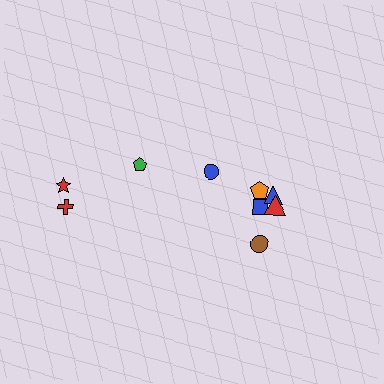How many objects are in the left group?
There are 3 objects.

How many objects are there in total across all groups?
There are 9 objects.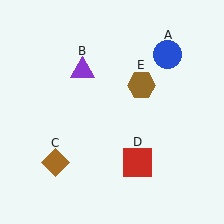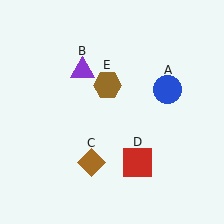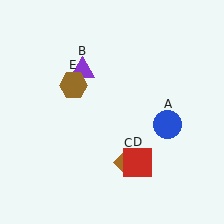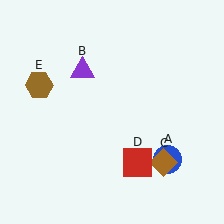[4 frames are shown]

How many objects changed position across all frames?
3 objects changed position: blue circle (object A), brown diamond (object C), brown hexagon (object E).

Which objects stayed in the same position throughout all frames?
Purple triangle (object B) and red square (object D) remained stationary.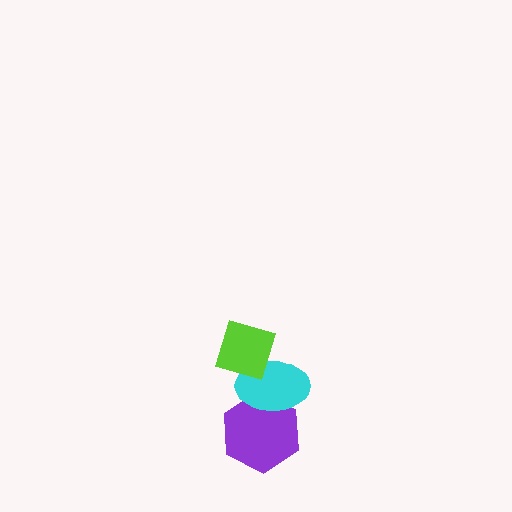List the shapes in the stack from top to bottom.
From top to bottom: the lime diamond, the cyan ellipse, the purple hexagon.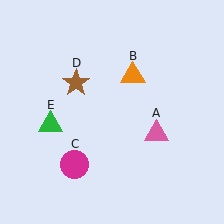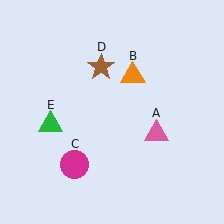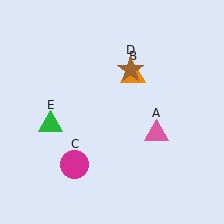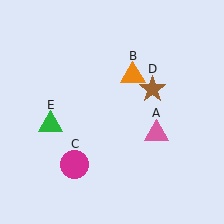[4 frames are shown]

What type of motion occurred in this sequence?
The brown star (object D) rotated clockwise around the center of the scene.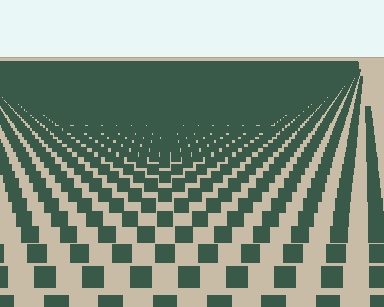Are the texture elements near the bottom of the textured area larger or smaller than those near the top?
Larger. Near the bottom, elements are closer to the viewer and appear at a bigger on-screen size.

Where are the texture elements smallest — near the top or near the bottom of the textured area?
Near the top.